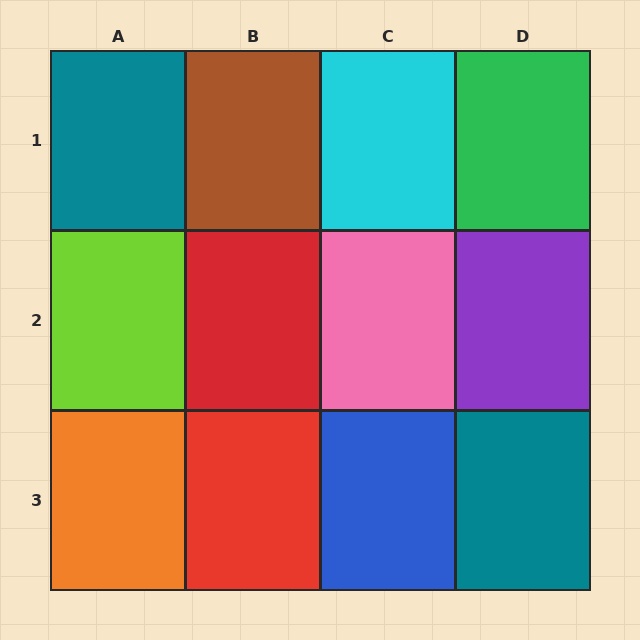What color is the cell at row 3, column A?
Orange.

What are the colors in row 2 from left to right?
Lime, red, pink, purple.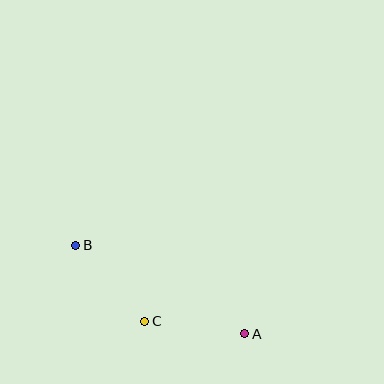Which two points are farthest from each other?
Points A and B are farthest from each other.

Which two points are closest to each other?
Points A and C are closest to each other.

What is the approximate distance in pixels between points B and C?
The distance between B and C is approximately 102 pixels.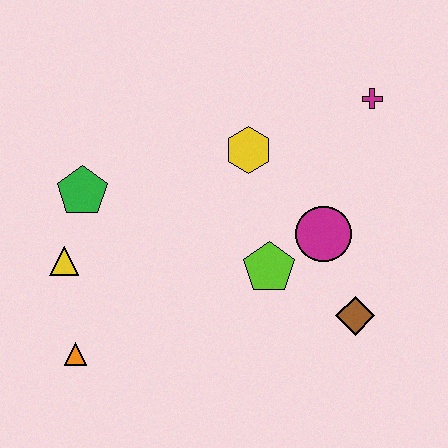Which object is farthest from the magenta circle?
The orange triangle is farthest from the magenta circle.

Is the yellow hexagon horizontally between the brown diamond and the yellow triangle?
Yes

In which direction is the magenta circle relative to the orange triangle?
The magenta circle is to the right of the orange triangle.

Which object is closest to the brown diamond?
The magenta circle is closest to the brown diamond.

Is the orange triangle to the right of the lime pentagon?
No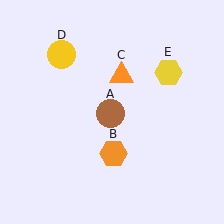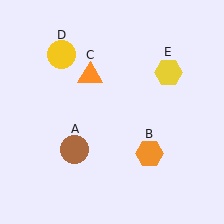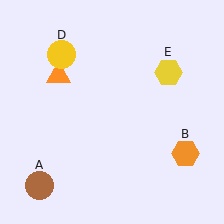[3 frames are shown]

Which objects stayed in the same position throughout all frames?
Yellow circle (object D) and yellow hexagon (object E) remained stationary.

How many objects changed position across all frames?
3 objects changed position: brown circle (object A), orange hexagon (object B), orange triangle (object C).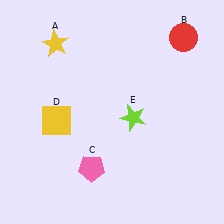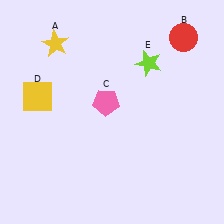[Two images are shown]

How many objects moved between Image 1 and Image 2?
3 objects moved between the two images.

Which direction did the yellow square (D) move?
The yellow square (D) moved up.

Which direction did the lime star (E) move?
The lime star (E) moved up.